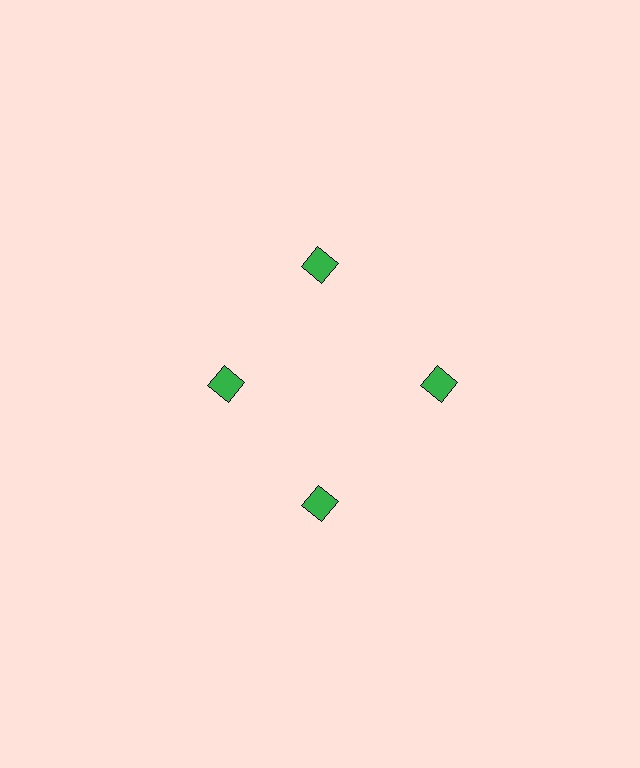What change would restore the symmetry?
The symmetry would be restored by moving it outward, back onto the ring so that all 4 squares sit at equal angles and equal distance from the center.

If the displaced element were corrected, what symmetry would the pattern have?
It would have 4-fold rotational symmetry — the pattern would map onto itself every 90 degrees.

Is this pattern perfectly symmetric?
No. The 4 green squares are arranged in a ring, but one element near the 9 o'clock position is pulled inward toward the center, breaking the 4-fold rotational symmetry.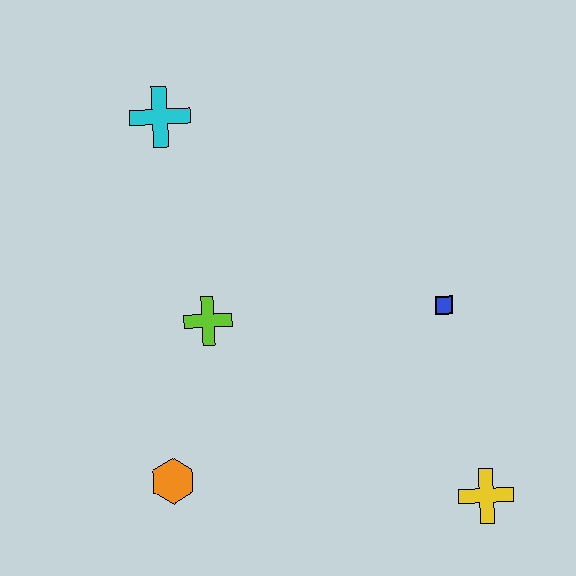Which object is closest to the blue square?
The yellow cross is closest to the blue square.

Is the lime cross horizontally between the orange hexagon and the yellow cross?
Yes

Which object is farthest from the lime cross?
The yellow cross is farthest from the lime cross.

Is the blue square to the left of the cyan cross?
No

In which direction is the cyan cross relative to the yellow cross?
The cyan cross is above the yellow cross.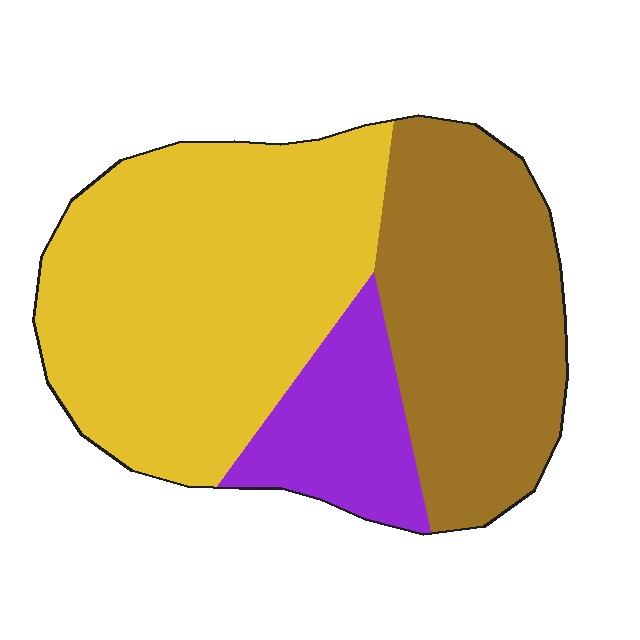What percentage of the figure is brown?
Brown covers around 35% of the figure.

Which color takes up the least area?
Purple, at roughly 15%.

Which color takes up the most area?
Yellow, at roughly 50%.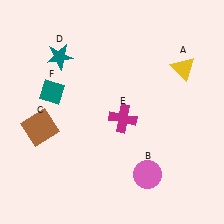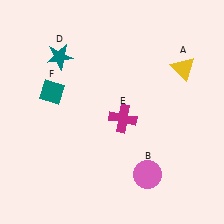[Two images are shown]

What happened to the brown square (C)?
The brown square (C) was removed in Image 2. It was in the bottom-left area of Image 1.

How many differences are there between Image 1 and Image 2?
There is 1 difference between the two images.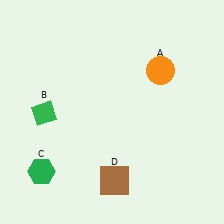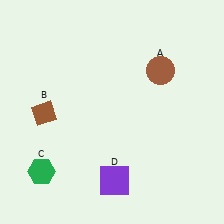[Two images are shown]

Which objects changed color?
A changed from orange to brown. B changed from green to brown. D changed from brown to purple.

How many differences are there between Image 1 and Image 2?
There are 3 differences between the two images.